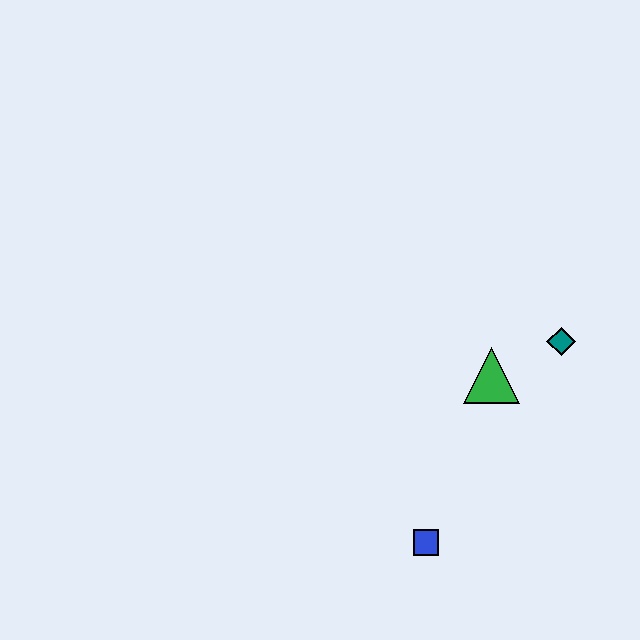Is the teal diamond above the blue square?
Yes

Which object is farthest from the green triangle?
The blue square is farthest from the green triangle.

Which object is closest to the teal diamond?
The green triangle is closest to the teal diamond.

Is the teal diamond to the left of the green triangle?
No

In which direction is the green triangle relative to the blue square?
The green triangle is above the blue square.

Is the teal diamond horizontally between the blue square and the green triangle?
No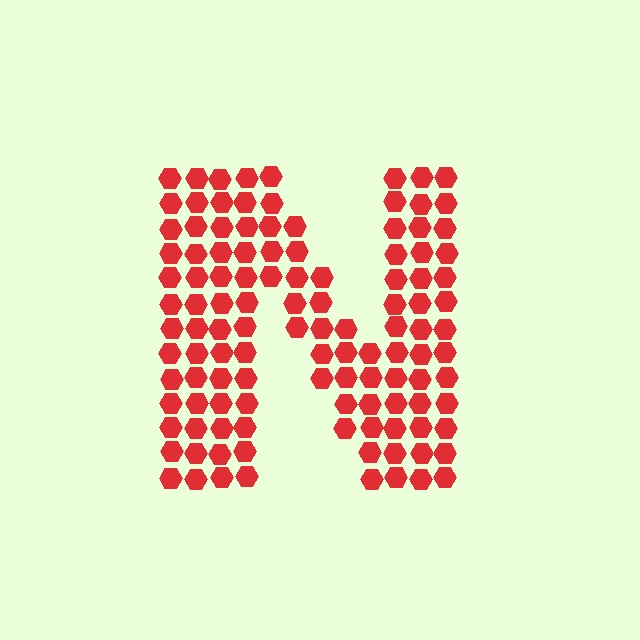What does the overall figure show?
The overall figure shows the letter N.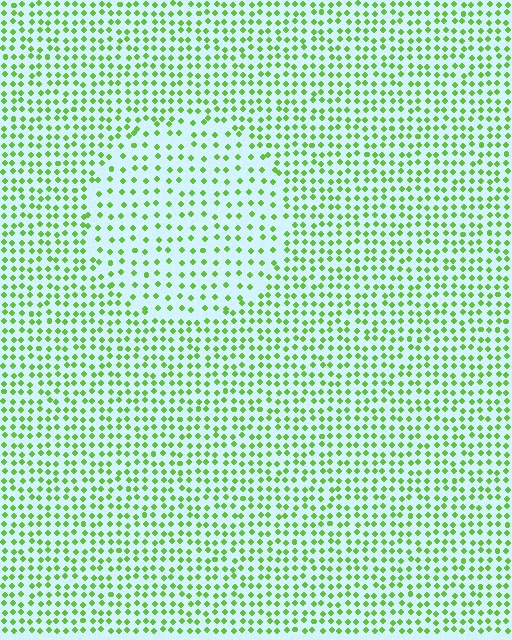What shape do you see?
I see a circle.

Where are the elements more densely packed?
The elements are more densely packed outside the circle boundary.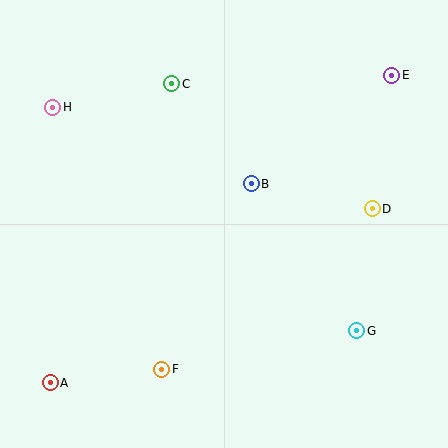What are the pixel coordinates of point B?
Point B is at (251, 184).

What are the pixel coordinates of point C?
Point C is at (172, 84).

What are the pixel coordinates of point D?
Point D is at (372, 209).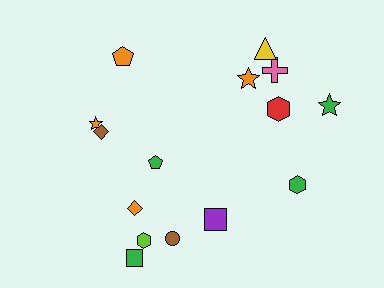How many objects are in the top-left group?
There are 3 objects.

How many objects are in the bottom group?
There are 6 objects.